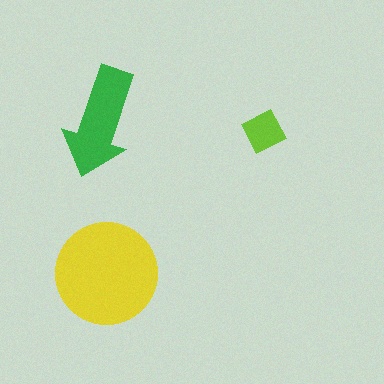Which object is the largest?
The yellow circle.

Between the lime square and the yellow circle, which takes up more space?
The yellow circle.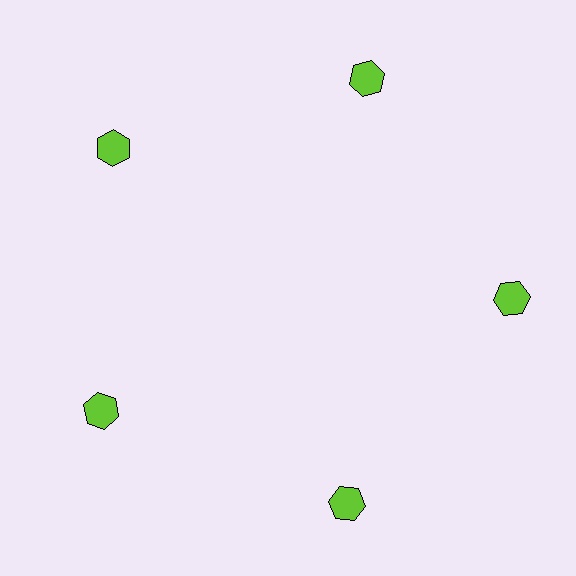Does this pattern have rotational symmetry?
Yes, this pattern has 5-fold rotational symmetry. It looks the same after rotating 72 degrees around the center.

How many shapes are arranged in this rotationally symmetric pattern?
There are 5 shapes, arranged in 5 groups of 1.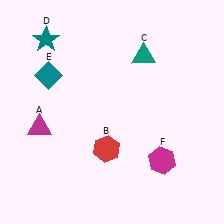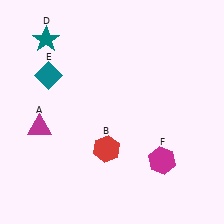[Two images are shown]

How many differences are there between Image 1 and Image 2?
There is 1 difference between the two images.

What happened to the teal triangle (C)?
The teal triangle (C) was removed in Image 2. It was in the top-right area of Image 1.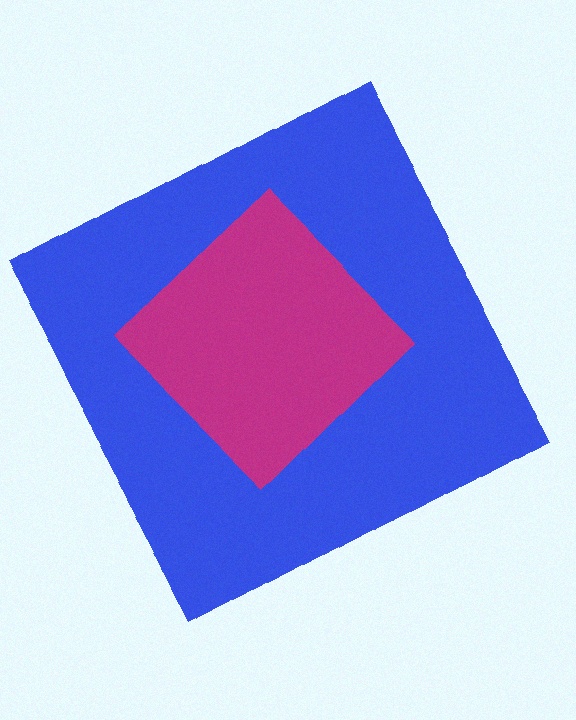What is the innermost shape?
The magenta diamond.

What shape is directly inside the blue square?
The magenta diamond.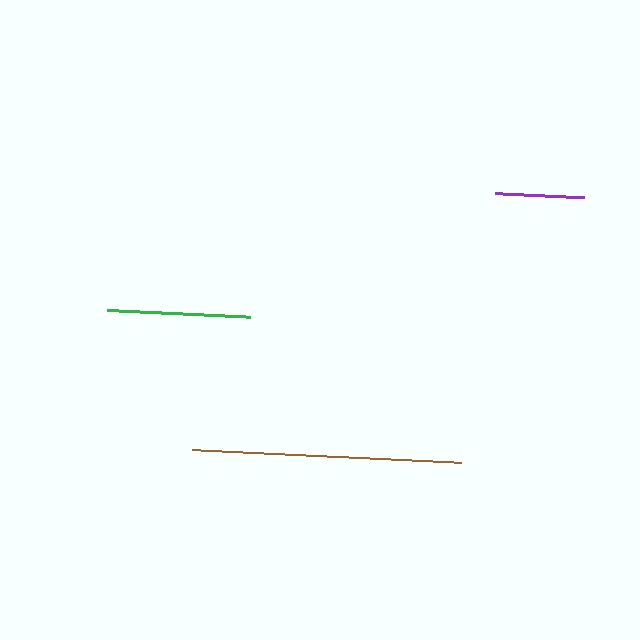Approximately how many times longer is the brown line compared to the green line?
The brown line is approximately 1.9 times the length of the green line.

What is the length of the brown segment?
The brown segment is approximately 270 pixels long.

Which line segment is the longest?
The brown line is the longest at approximately 270 pixels.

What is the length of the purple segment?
The purple segment is approximately 89 pixels long.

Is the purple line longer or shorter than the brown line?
The brown line is longer than the purple line.